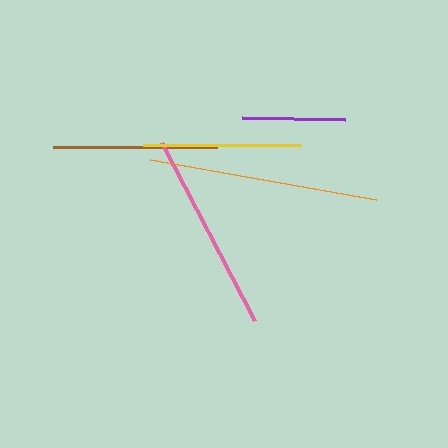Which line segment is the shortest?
The purple line is the shortest at approximately 103 pixels.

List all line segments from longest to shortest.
From longest to shortest: orange, pink, brown, yellow, purple.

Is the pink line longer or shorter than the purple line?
The pink line is longer than the purple line.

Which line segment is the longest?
The orange line is the longest at approximately 229 pixels.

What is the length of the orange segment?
The orange segment is approximately 229 pixels long.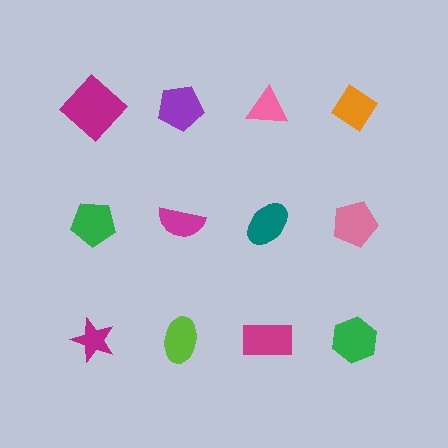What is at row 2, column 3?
A teal ellipse.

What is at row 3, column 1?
A magenta star.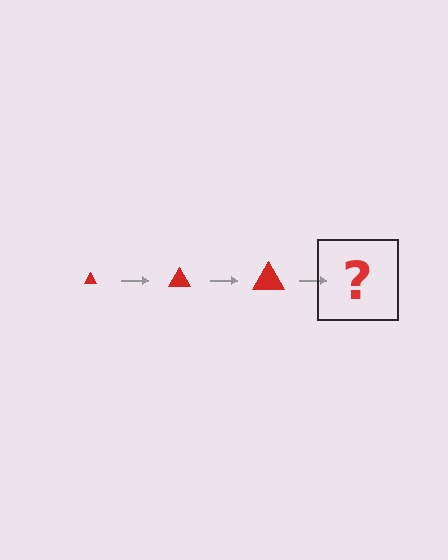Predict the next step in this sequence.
The next step is a red triangle, larger than the previous one.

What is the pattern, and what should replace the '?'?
The pattern is that the triangle gets progressively larger each step. The '?' should be a red triangle, larger than the previous one.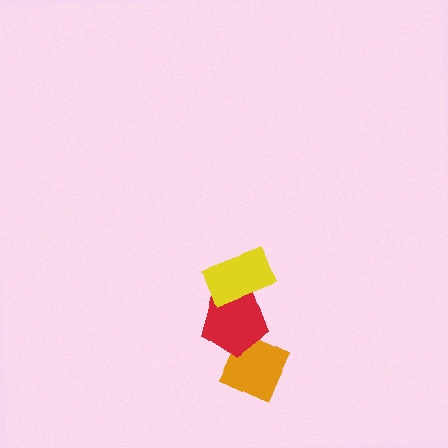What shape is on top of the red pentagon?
The yellow rectangle is on top of the red pentagon.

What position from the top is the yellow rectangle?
The yellow rectangle is 1st from the top.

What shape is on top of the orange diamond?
The red pentagon is on top of the orange diamond.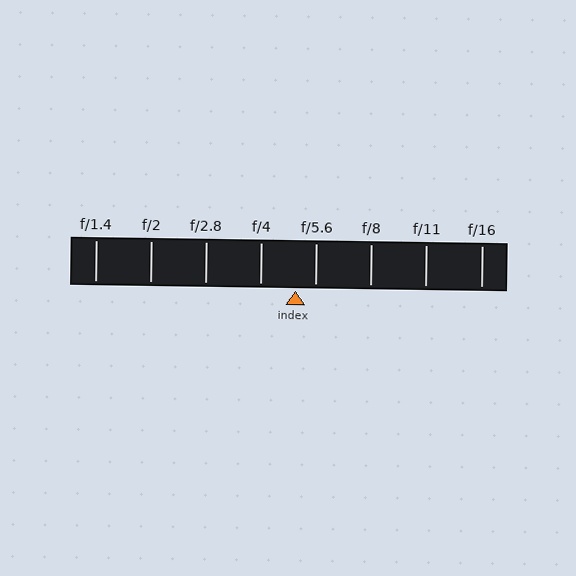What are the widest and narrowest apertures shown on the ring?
The widest aperture shown is f/1.4 and the narrowest is f/16.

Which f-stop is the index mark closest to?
The index mark is closest to f/5.6.